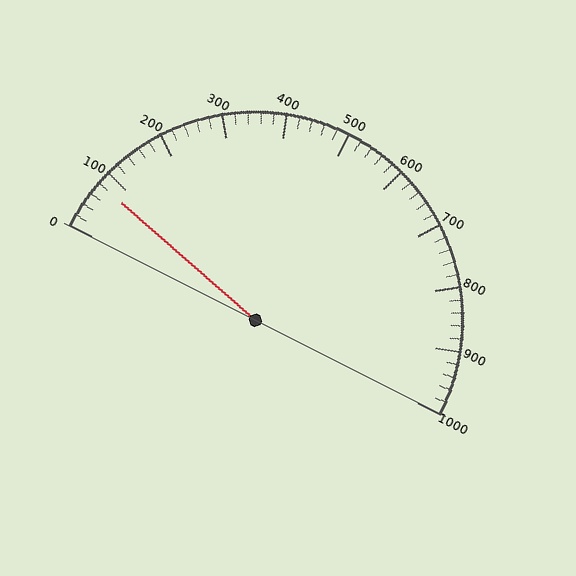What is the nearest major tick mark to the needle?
The nearest major tick mark is 100.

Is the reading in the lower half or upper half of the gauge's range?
The reading is in the lower half of the range (0 to 1000).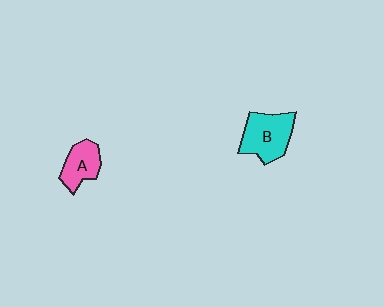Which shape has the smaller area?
Shape A (pink).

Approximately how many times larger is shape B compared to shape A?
Approximately 1.5 times.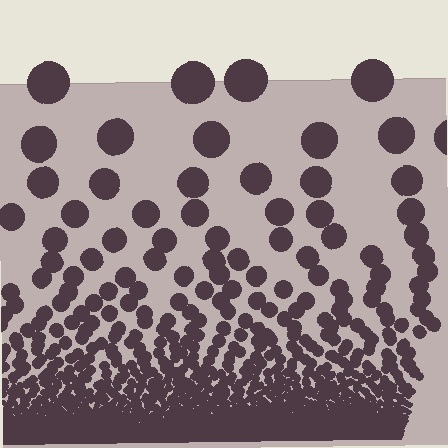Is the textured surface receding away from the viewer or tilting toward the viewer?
The surface appears to tilt toward the viewer. Texture elements get larger and sparser toward the top.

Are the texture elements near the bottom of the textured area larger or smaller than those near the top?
Smaller. The gradient is inverted — elements near the bottom are smaller and denser.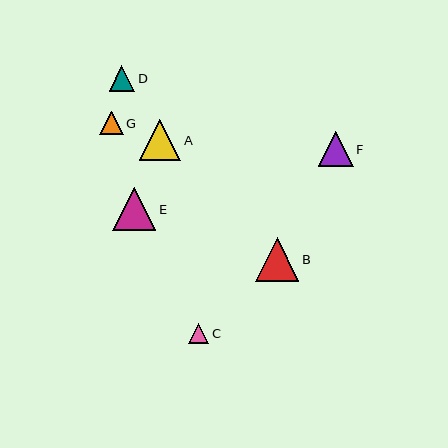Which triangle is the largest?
Triangle B is the largest with a size of approximately 43 pixels.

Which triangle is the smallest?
Triangle C is the smallest with a size of approximately 20 pixels.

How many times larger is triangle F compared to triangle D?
Triangle F is approximately 1.4 times the size of triangle D.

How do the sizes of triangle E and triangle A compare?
Triangle E and triangle A are approximately the same size.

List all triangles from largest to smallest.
From largest to smallest: B, E, A, F, D, G, C.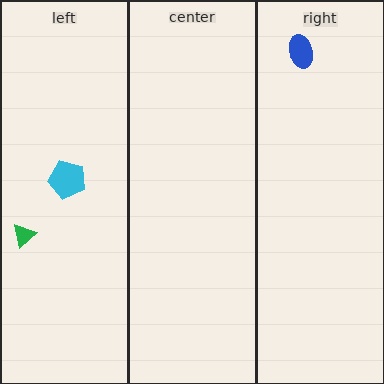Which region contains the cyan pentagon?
The left region.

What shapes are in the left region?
The green triangle, the cyan pentagon.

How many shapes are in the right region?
1.